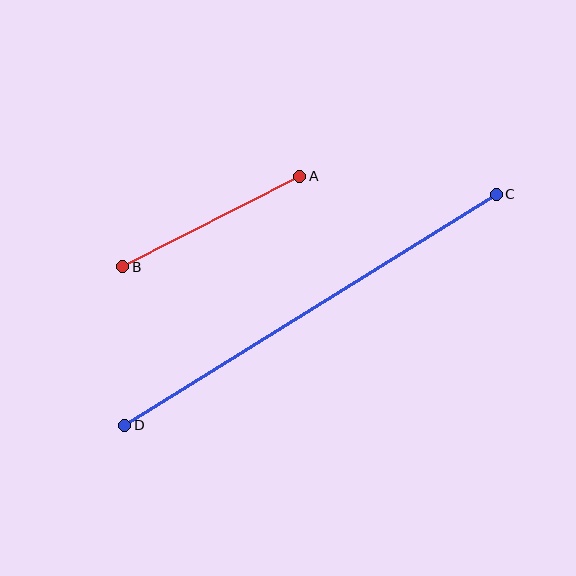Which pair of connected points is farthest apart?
Points C and D are farthest apart.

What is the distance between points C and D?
The distance is approximately 437 pixels.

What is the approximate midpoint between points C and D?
The midpoint is at approximately (310, 310) pixels.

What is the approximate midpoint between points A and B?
The midpoint is at approximately (211, 222) pixels.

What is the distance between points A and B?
The distance is approximately 198 pixels.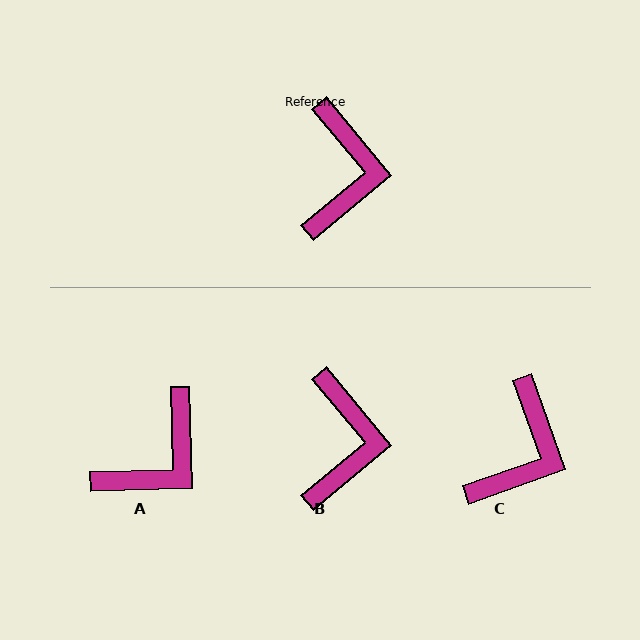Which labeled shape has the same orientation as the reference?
B.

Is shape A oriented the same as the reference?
No, it is off by about 38 degrees.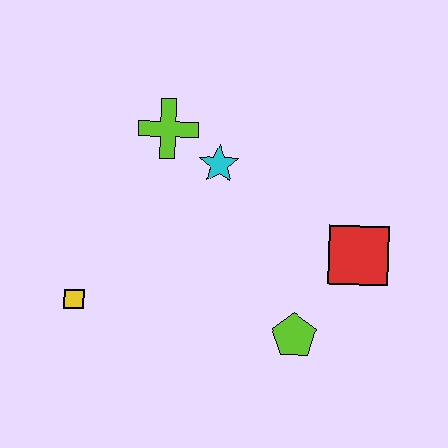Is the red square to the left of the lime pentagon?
No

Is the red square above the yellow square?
Yes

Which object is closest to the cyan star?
The lime cross is closest to the cyan star.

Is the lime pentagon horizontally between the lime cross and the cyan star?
No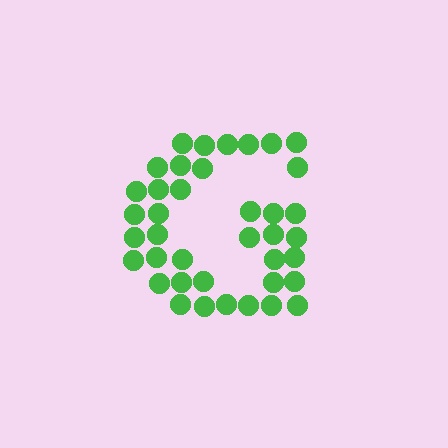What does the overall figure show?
The overall figure shows the letter G.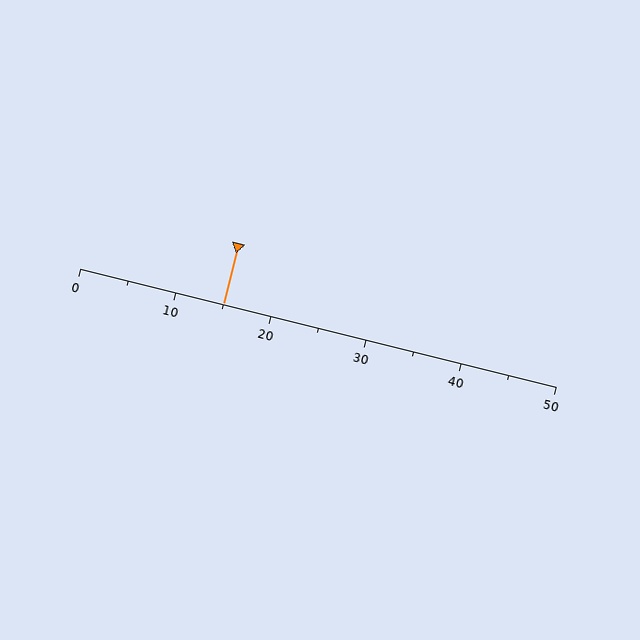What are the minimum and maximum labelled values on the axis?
The axis runs from 0 to 50.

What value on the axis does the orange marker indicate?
The marker indicates approximately 15.